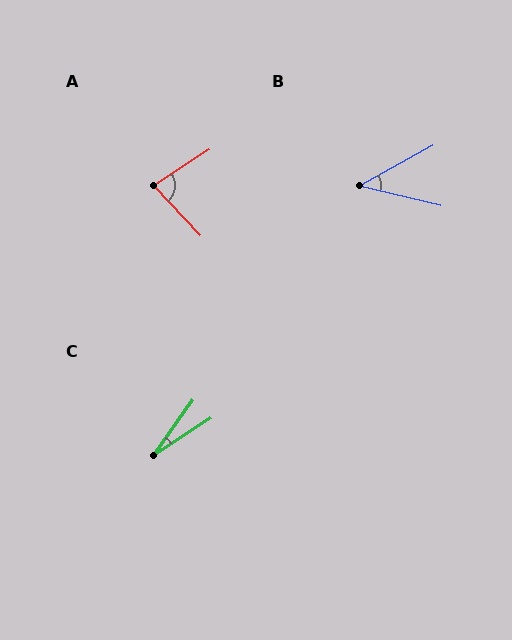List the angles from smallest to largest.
C (21°), B (42°), A (79°).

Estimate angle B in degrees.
Approximately 42 degrees.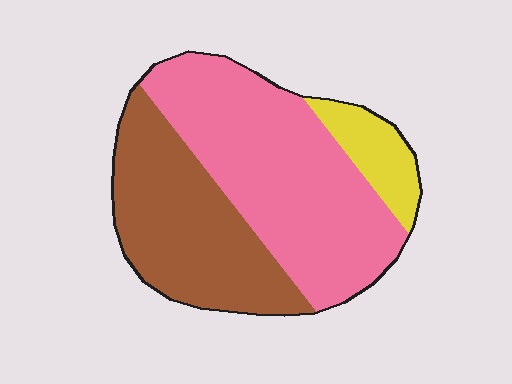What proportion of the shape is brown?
Brown covers roughly 35% of the shape.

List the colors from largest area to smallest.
From largest to smallest: pink, brown, yellow.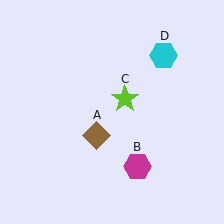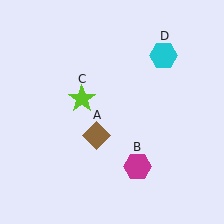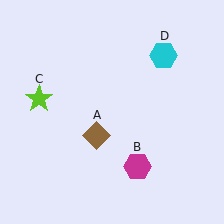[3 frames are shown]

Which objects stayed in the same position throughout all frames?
Brown diamond (object A) and magenta hexagon (object B) and cyan hexagon (object D) remained stationary.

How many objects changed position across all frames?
1 object changed position: lime star (object C).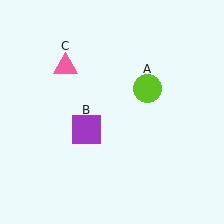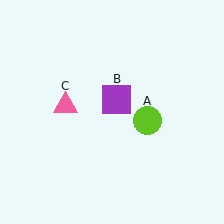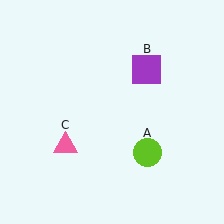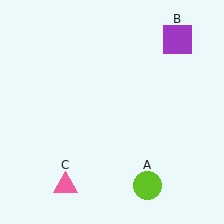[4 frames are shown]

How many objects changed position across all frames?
3 objects changed position: lime circle (object A), purple square (object B), pink triangle (object C).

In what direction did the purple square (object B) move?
The purple square (object B) moved up and to the right.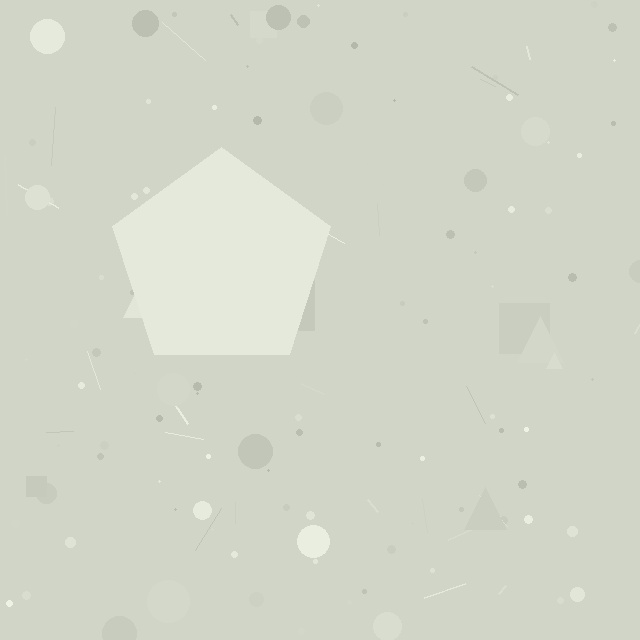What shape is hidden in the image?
A pentagon is hidden in the image.